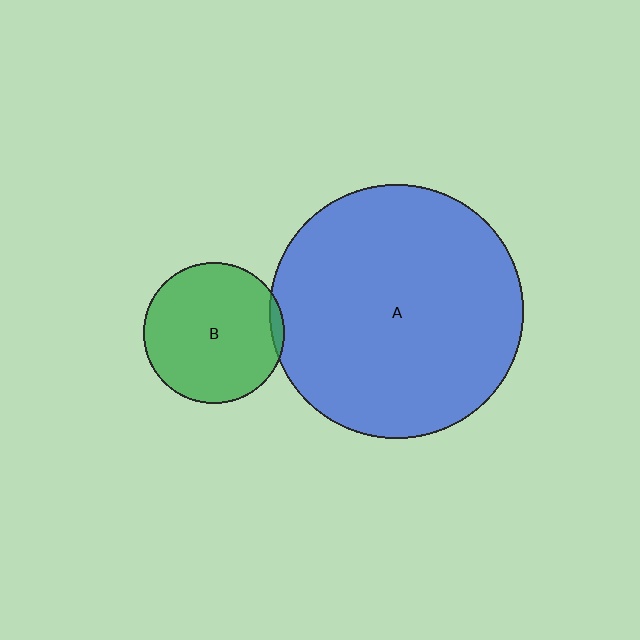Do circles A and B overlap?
Yes.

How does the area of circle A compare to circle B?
Approximately 3.2 times.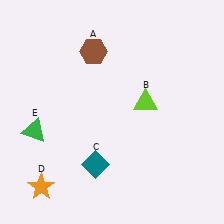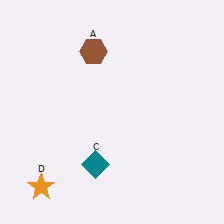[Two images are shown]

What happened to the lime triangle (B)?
The lime triangle (B) was removed in Image 2. It was in the top-right area of Image 1.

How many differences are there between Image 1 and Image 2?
There are 2 differences between the two images.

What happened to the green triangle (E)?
The green triangle (E) was removed in Image 2. It was in the bottom-left area of Image 1.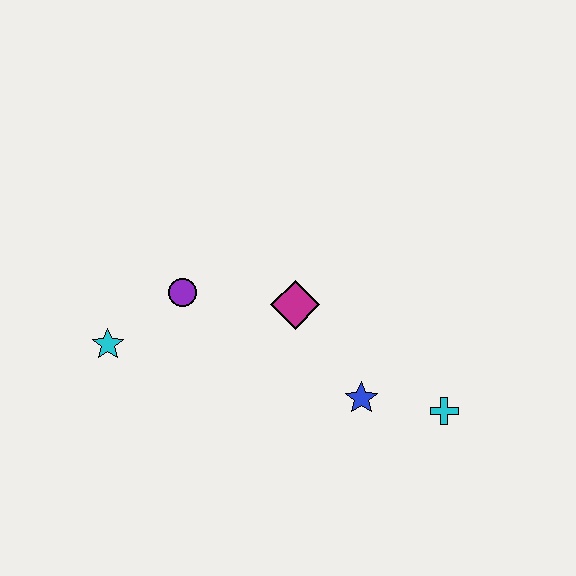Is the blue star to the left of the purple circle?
No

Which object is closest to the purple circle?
The cyan star is closest to the purple circle.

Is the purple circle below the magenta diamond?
No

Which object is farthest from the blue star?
The cyan star is farthest from the blue star.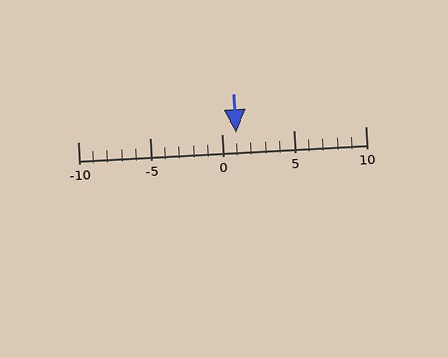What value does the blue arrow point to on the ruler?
The blue arrow points to approximately 1.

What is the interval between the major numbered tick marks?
The major tick marks are spaced 5 units apart.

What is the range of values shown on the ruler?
The ruler shows values from -10 to 10.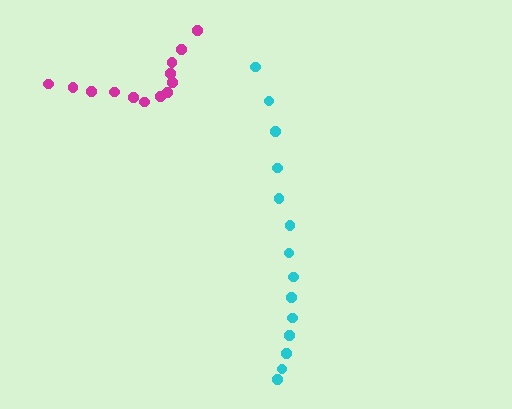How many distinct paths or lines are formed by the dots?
There are 2 distinct paths.